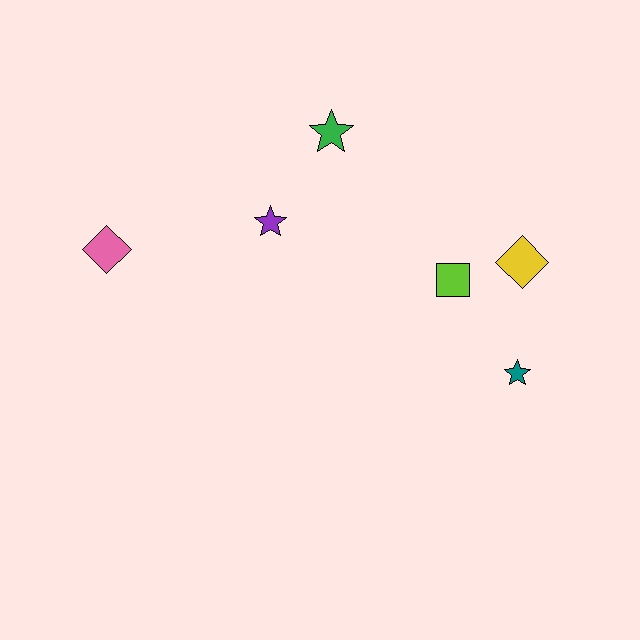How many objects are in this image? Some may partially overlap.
There are 6 objects.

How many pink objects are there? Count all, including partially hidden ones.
There is 1 pink object.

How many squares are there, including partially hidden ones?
There is 1 square.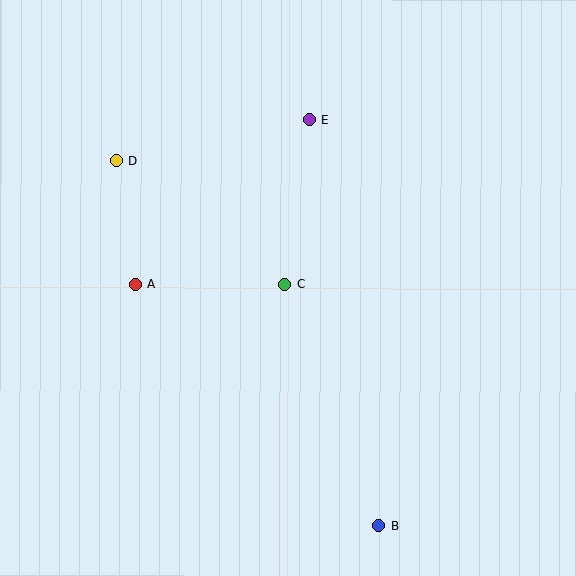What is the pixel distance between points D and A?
The distance between D and A is 125 pixels.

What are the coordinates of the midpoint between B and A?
The midpoint between B and A is at (257, 405).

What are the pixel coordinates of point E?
Point E is at (309, 120).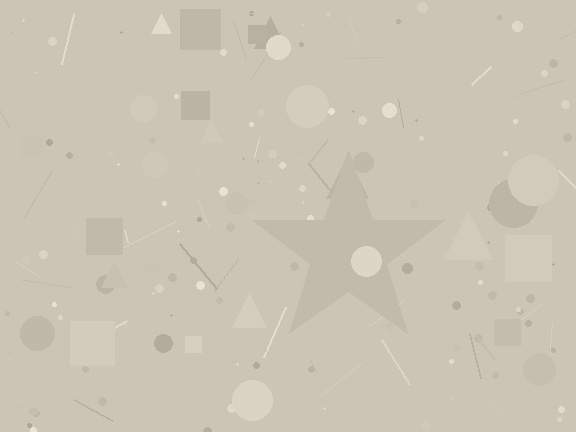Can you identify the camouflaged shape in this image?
The camouflaged shape is a star.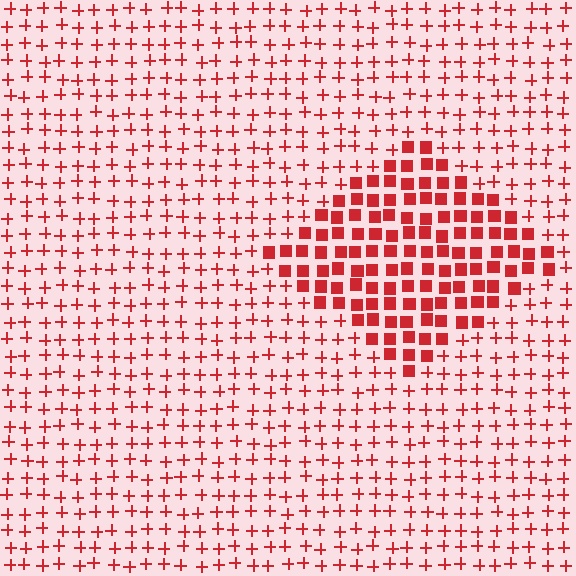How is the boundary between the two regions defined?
The boundary is defined by a change in element shape: squares inside vs. plus signs outside. All elements share the same color and spacing.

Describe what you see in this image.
The image is filled with small red elements arranged in a uniform grid. A diamond-shaped region contains squares, while the surrounding area contains plus signs. The boundary is defined purely by the change in element shape.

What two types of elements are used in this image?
The image uses squares inside the diamond region and plus signs outside it.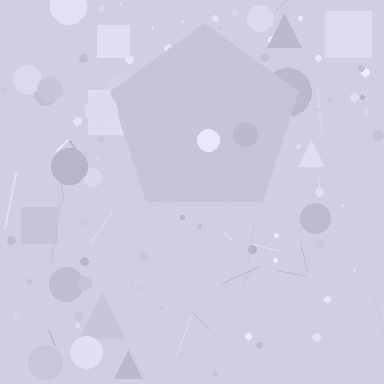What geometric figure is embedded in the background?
A pentagon is embedded in the background.